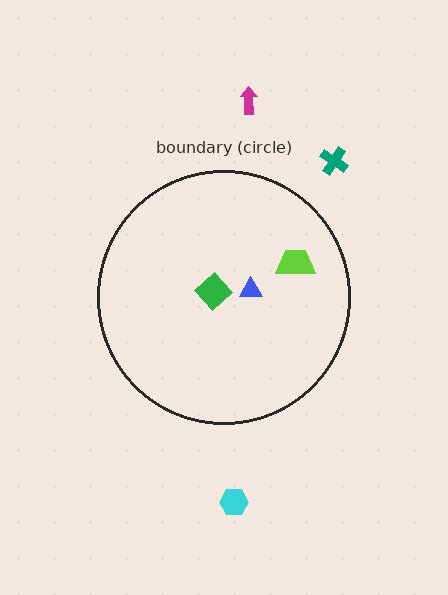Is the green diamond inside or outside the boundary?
Inside.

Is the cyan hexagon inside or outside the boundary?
Outside.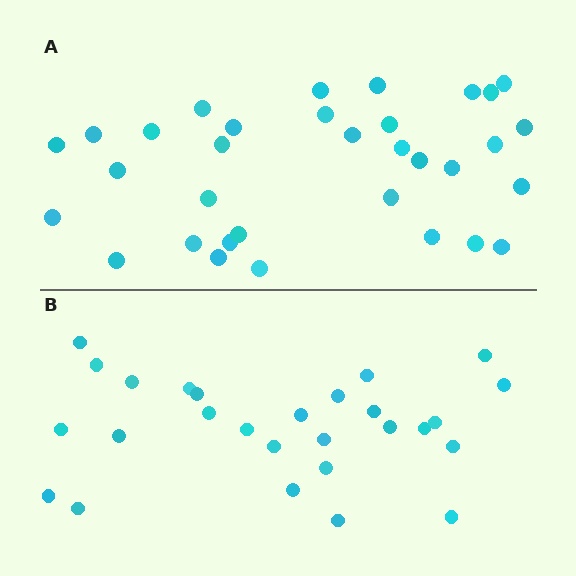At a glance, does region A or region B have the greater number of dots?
Region A (the top region) has more dots.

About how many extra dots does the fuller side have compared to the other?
Region A has about 6 more dots than region B.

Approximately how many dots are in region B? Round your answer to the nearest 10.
About 30 dots. (The exact count is 27, which rounds to 30.)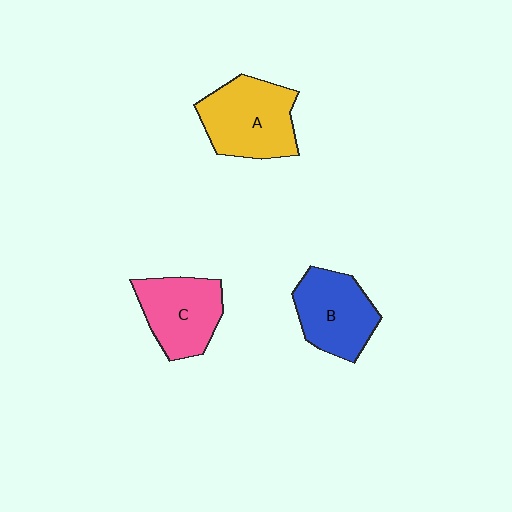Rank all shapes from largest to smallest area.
From largest to smallest: A (yellow), B (blue), C (pink).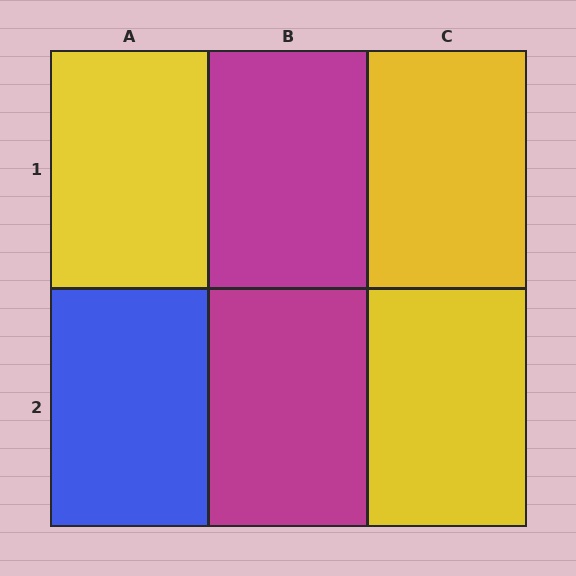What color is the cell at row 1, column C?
Yellow.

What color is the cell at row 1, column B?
Magenta.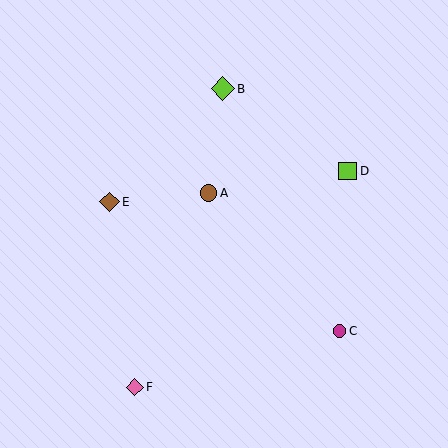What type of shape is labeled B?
Shape B is a lime diamond.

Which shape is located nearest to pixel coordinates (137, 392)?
The pink diamond (labeled F) at (135, 387) is nearest to that location.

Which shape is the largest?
The lime diamond (labeled B) is the largest.